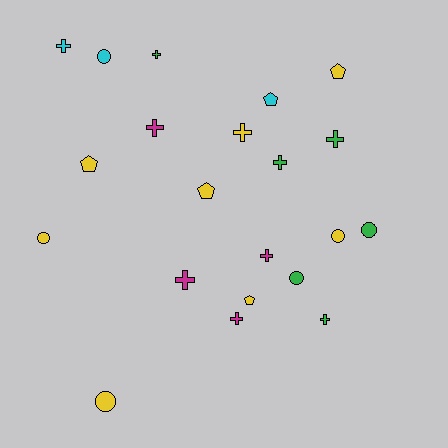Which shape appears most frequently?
Cross, with 10 objects.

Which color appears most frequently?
Yellow, with 8 objects.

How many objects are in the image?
There are 21 objects.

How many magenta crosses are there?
There are 4 magenta crosses.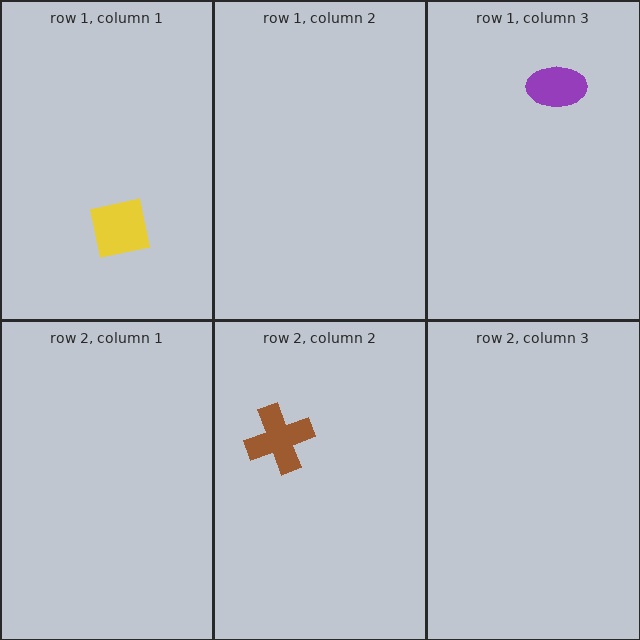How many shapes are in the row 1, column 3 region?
1.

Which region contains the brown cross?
The row 2, column 2 region.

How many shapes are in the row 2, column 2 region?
1.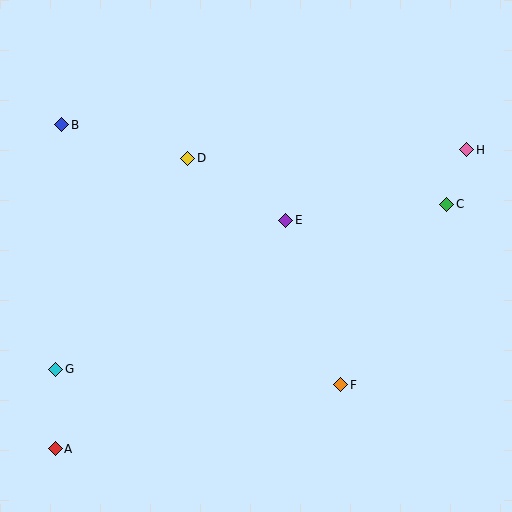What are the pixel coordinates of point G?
Point G is at (56, 369).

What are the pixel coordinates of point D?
Point D is at (187, 158).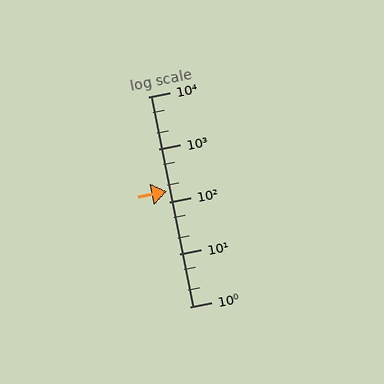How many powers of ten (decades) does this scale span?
The scale spans 4 decades, from 1 to 10000.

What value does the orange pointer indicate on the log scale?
The pointer indicates approximately 160.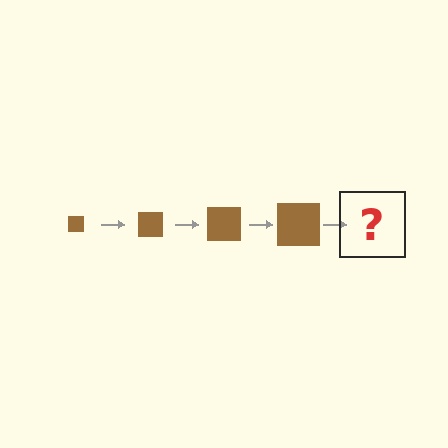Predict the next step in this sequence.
The next step is a brown square, larger than the previous one.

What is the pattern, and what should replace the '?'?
The pattern is that the square gets progressively larger each step. The '?' should be a brown square, larger than the previous one.